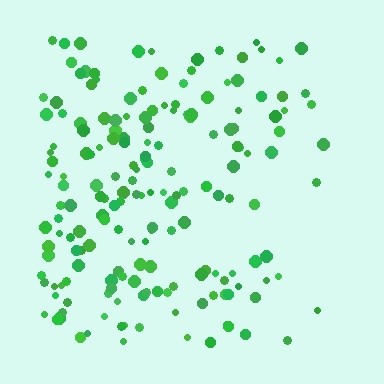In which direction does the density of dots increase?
From right to left, with the left side densest.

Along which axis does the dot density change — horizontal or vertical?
Horizontal.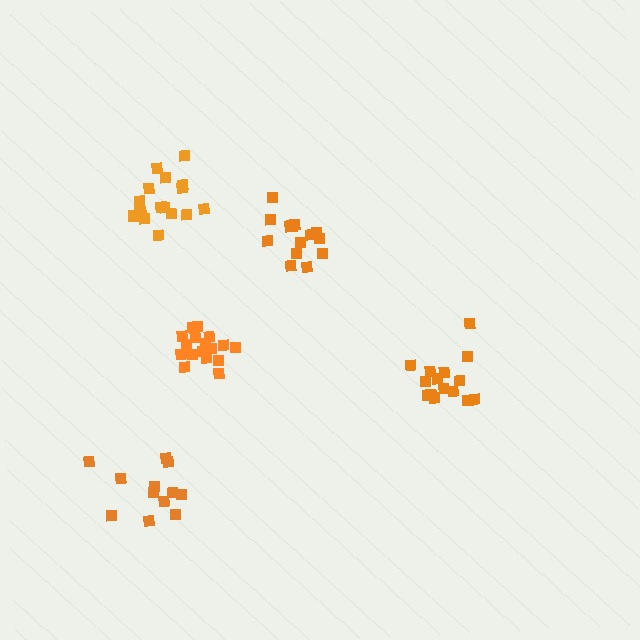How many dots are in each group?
Group 1: 17 dots, Group 2: 16 dots, Group 3: 14 dots, Group 4: 12 dots, Group 5: 16 dots (75 total).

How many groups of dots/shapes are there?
There are 5 groups.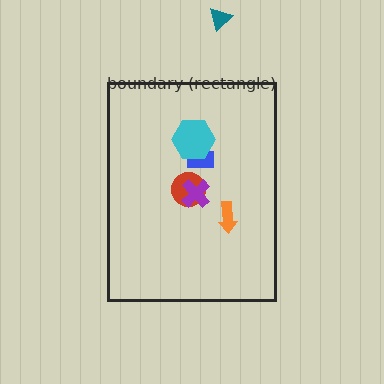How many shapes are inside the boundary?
5 inside, 1 outside.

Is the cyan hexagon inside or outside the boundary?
Inside.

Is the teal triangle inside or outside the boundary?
Outside.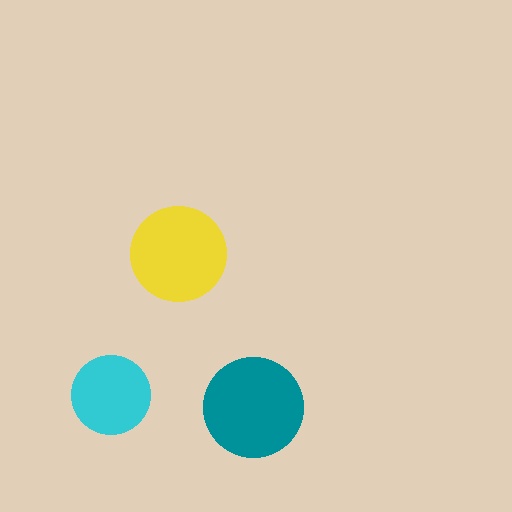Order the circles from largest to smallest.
the teal one, the yellow one, the cyan one.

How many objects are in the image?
There are 3 objects in the image.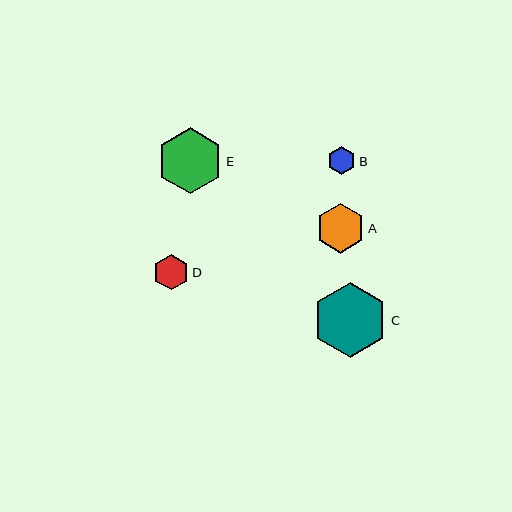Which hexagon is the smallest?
Hexagon B is the smallest with a size of approximately 28 pixels.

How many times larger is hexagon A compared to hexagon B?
Hexagon A is approximately 1.8 times the size of hexagon B.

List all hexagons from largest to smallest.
From largest to smallest: C, E, A, D, B.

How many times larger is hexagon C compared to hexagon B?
Hexagon C is approximately 2.7 times the size of hexagon B.